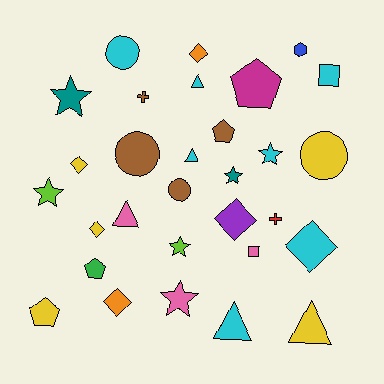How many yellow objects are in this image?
There are 5 yellow objects.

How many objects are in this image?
There are 30 objects.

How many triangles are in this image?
There are 5 triangles.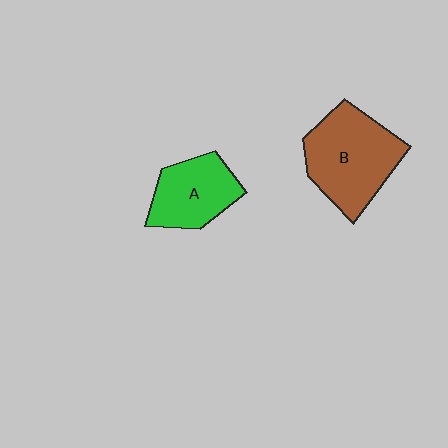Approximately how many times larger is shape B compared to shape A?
Approximately 1.4 times.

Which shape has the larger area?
Shape B (brown).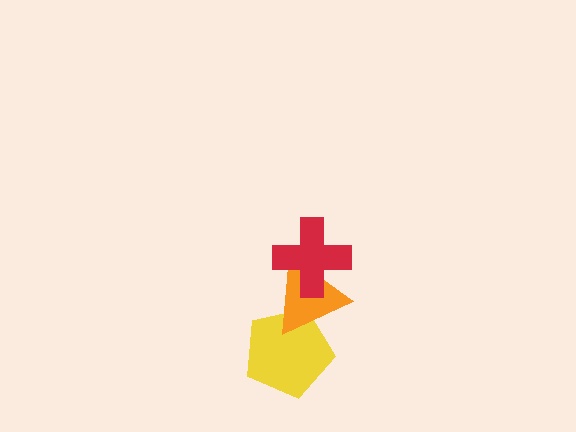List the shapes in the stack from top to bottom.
From top to bottom: the red cross, the orange triangle, the yellow pentagon.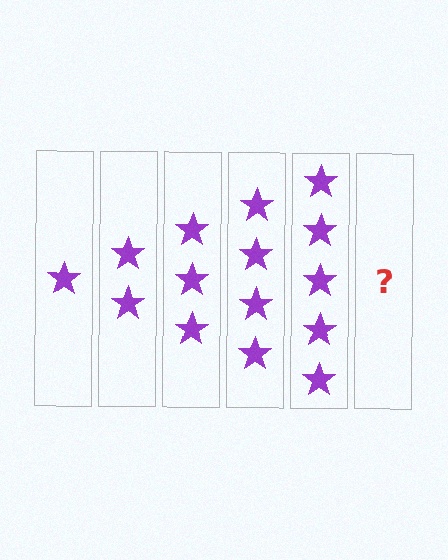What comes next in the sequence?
The next element should be 6 stars.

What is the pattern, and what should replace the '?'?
The pattern is that each step adds one more star. The '?' should be 6 stars.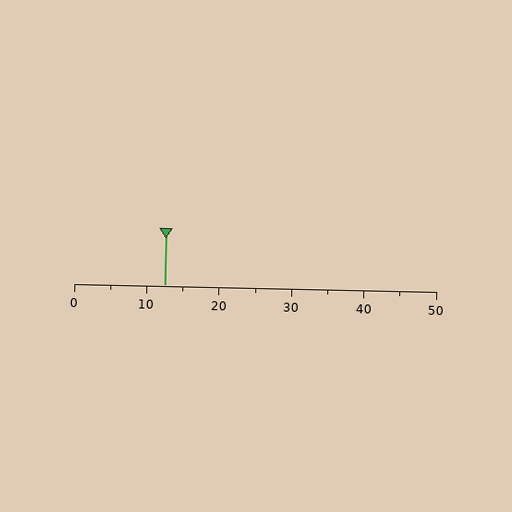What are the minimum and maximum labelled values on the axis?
The axis runs from 0 to 50.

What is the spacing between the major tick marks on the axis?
The major ticks are spaced 10 apart.